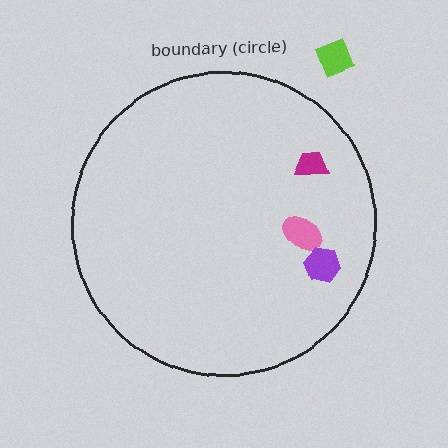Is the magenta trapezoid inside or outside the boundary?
Inside.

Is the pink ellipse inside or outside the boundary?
Inside.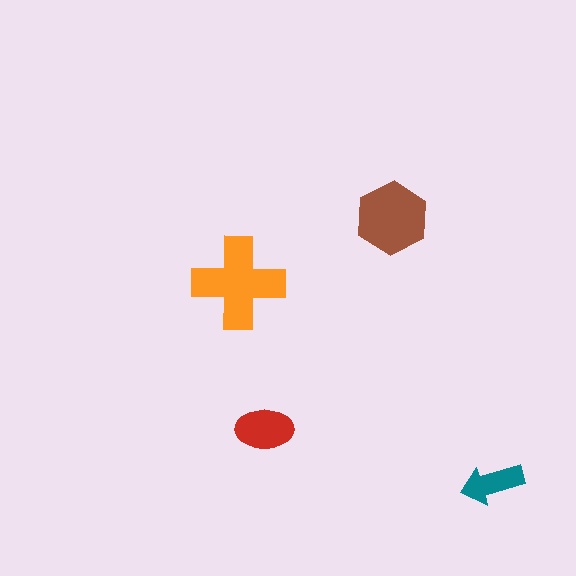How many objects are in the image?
There are 4 objects in the image.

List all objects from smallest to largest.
The teal arrow, the red ellipse, the brown hexagon, the orange cross.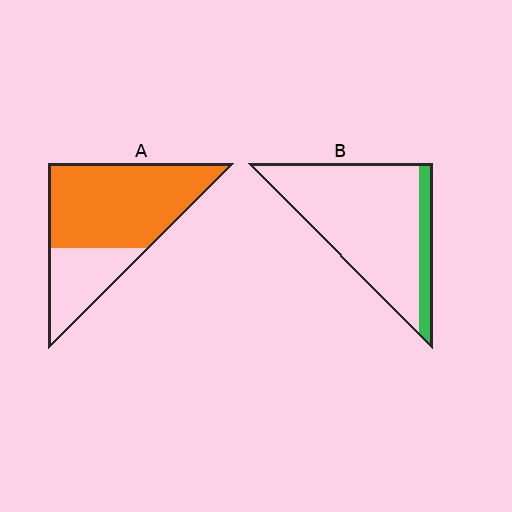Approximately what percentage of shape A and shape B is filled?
A is approximately 70% and B is approximately 15%.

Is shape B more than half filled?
No.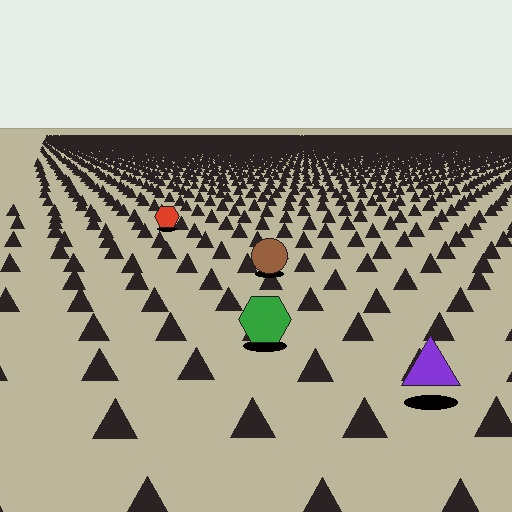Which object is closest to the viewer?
The purple triangle is closest. The texture marks near it are larger and more spread out.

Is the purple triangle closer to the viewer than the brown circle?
Yes. The purple triangle is closer — you can tell from the texture gradient: the ground texture is coarser near it.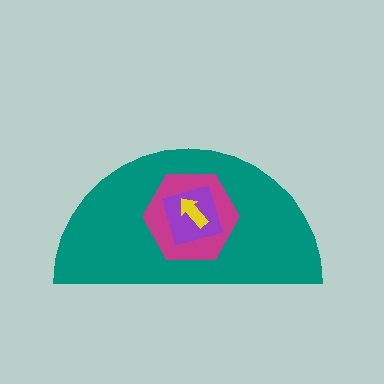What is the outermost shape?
The teal semicircle.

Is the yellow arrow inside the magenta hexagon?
Yes.